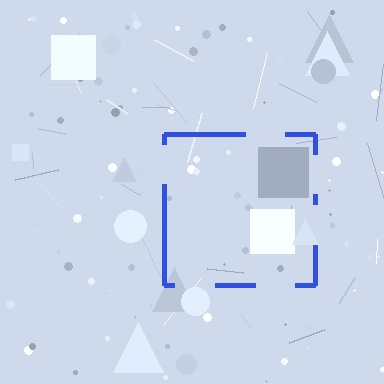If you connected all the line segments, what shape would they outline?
They would outline a square.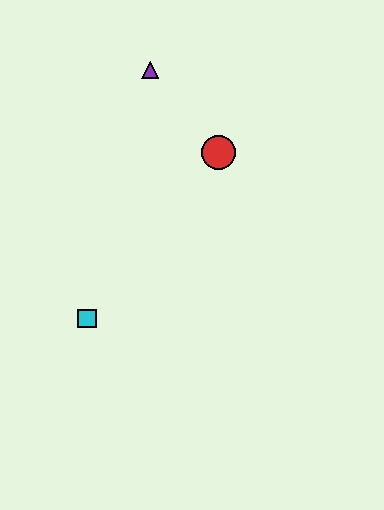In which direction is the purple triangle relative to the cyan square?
The purple triangle is above the cyan square.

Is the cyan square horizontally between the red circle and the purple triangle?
No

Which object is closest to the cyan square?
The red circle is closest to the cyan square.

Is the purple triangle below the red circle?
No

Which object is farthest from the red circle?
The cyan square is farthest from the red circle.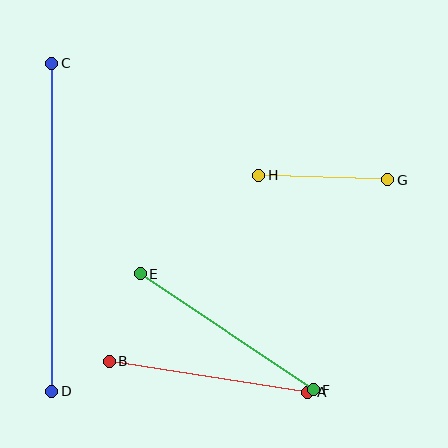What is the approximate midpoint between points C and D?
The midpoint is at approximately (52, 227) pixels.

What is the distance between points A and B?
The distance is approximately 201 pixels.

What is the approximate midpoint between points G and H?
The midpoint is at approximately (323, 177) pixels.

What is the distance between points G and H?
The distance is approximately 129 pixels.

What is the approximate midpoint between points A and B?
The midpoint is at approximately (209, 377) pixels.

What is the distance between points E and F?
The distance is approximately 208 pixels.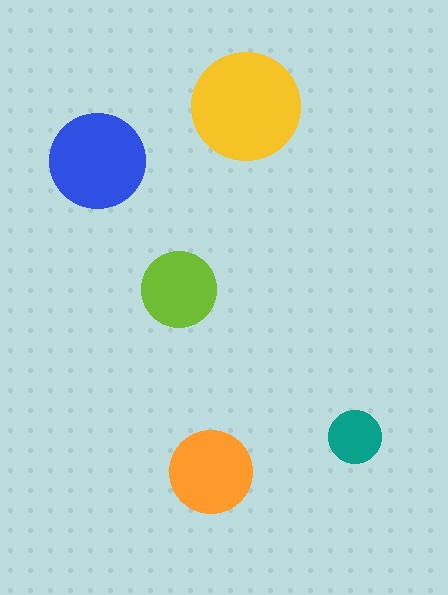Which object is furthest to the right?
The teal circle is rightmost.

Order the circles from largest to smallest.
the yellow one, the blue one, the orange one, the lime one, the teal one.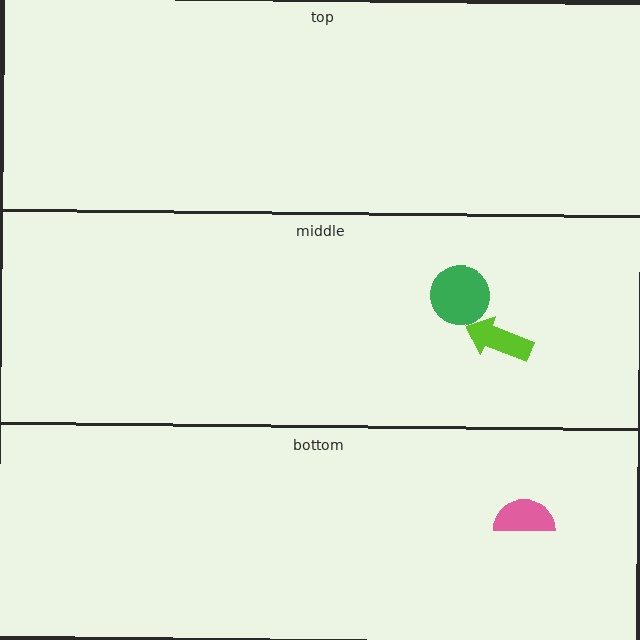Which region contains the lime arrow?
The middle region.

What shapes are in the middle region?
The green circle, the lime arrow.